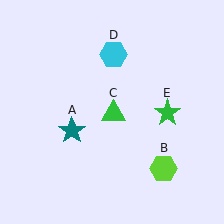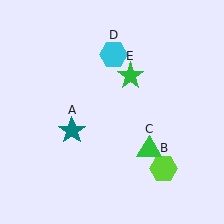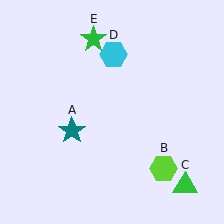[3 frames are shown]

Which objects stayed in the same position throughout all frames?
Teal star (object A) and lime hexagon (object B) and cyan hexagon (object D) remained stationary.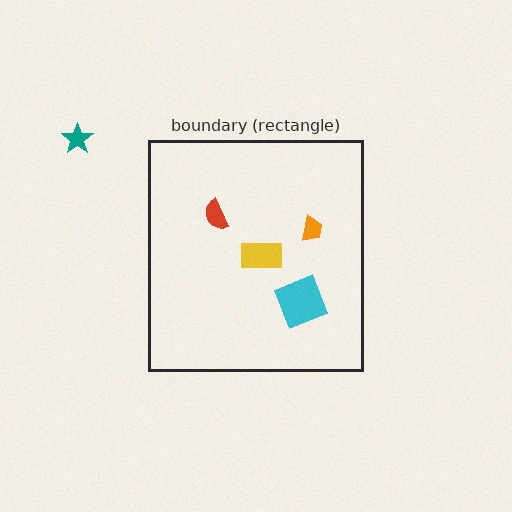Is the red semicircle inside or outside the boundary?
Inside.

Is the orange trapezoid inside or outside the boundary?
Inside.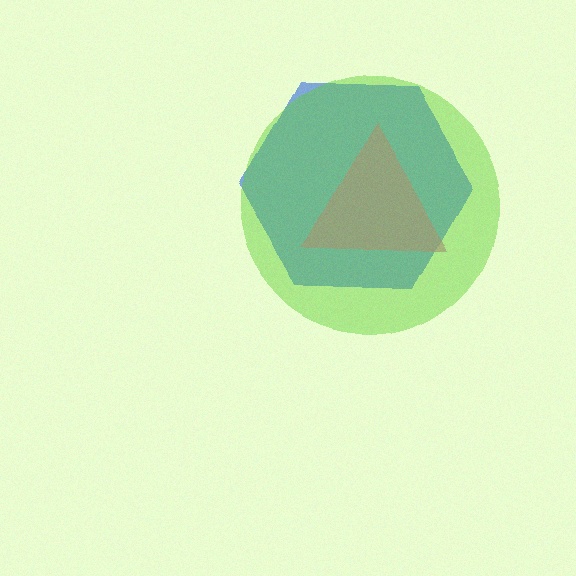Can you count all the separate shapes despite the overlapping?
Yes, there are 3 separate shapes.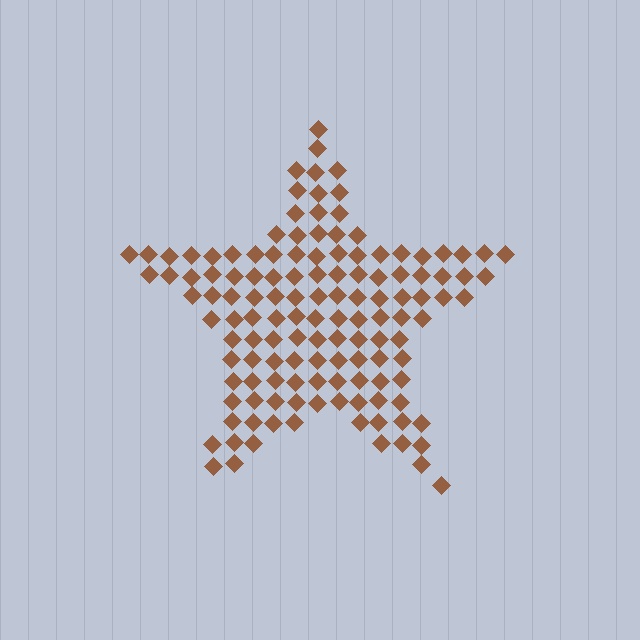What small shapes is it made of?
It is made of small diamonds.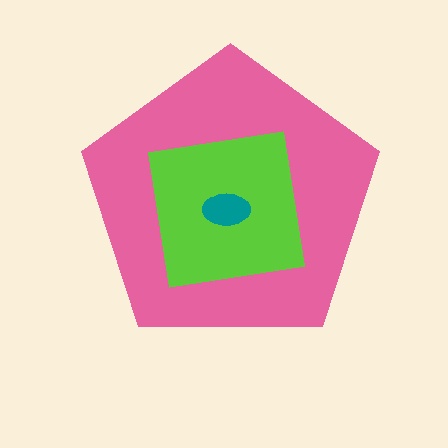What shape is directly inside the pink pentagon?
The lime square.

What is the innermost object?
The teal ellipse.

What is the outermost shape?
The pink pentagon.